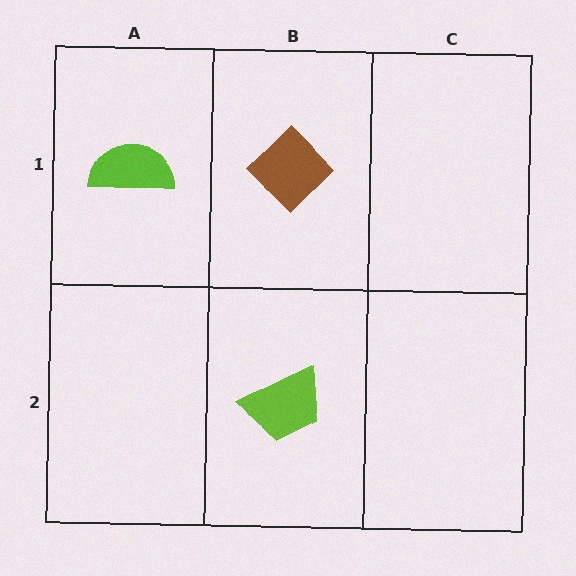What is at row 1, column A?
A lime semicircle.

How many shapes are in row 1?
2 shapes.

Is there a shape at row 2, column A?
No, that cell is empty.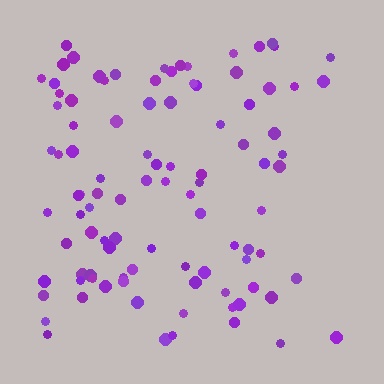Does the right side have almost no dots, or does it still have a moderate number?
Still a moderate number, just noticeably fewer than the left.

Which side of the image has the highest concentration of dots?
The left.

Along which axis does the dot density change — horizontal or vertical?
Horizontal.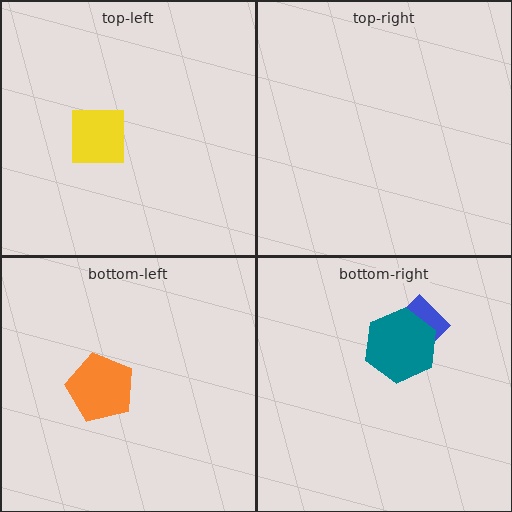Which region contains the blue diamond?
The bottom-right region.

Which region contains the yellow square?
The top-left region.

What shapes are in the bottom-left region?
The orange pentagon.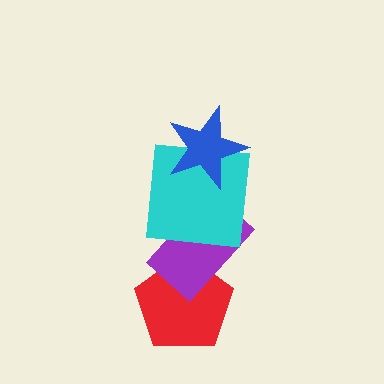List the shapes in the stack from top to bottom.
From top to bottom: the blue star, the cyan square, the purple rectangle, the red pentagon.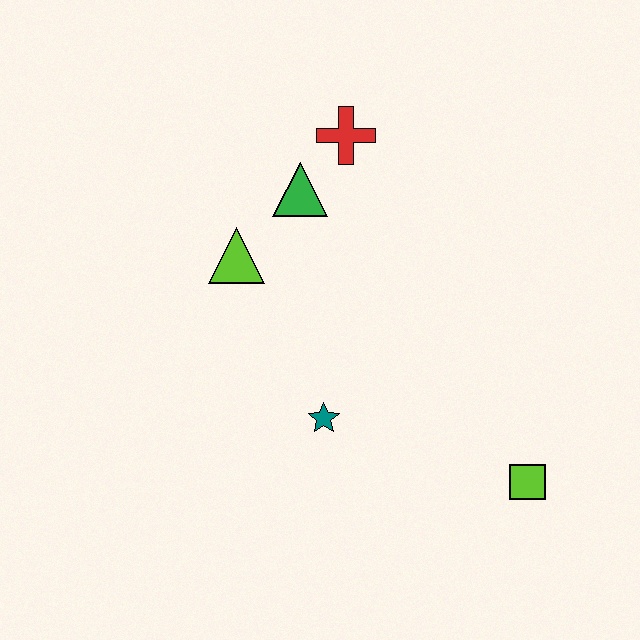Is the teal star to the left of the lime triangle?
No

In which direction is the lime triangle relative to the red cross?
The lime triangle is below the red cross.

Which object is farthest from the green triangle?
The lime square is farthest from the green triangle.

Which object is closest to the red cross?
The green triangle is closest to the red cross.